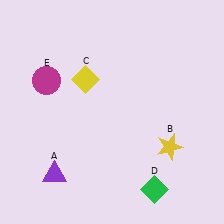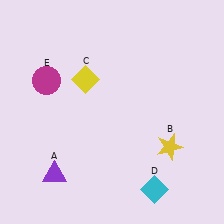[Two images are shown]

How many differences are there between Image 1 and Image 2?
There is 1 difference between the two images.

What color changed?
The diamond (D) changed from green in Image 1 to cyan in Image 2.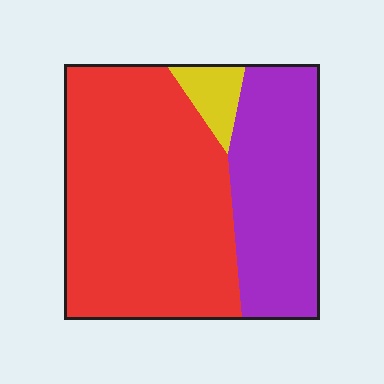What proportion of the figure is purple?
Purple takes up about one third (1/3) of the figure.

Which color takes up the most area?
Red, at roughly 60%.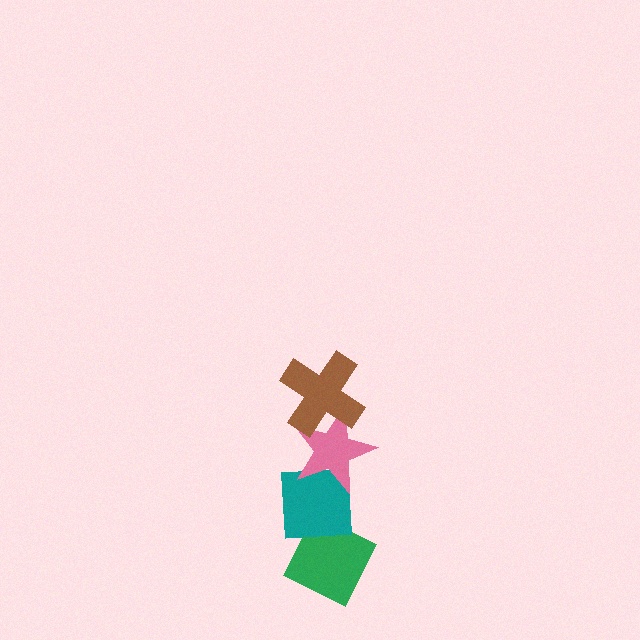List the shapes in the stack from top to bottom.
From top to bottom: the brown cross, the pink star, the teal square, the green diamond.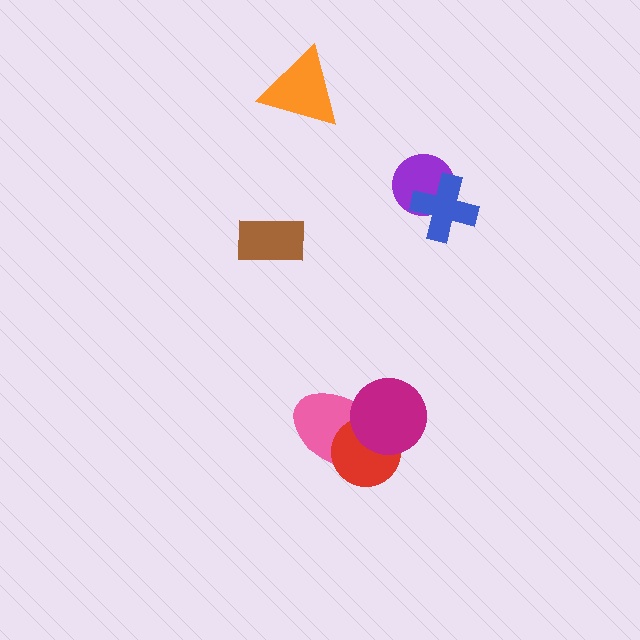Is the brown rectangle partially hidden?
No, no other shape covers it.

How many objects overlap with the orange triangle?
0 objects overlap with the orange triangle.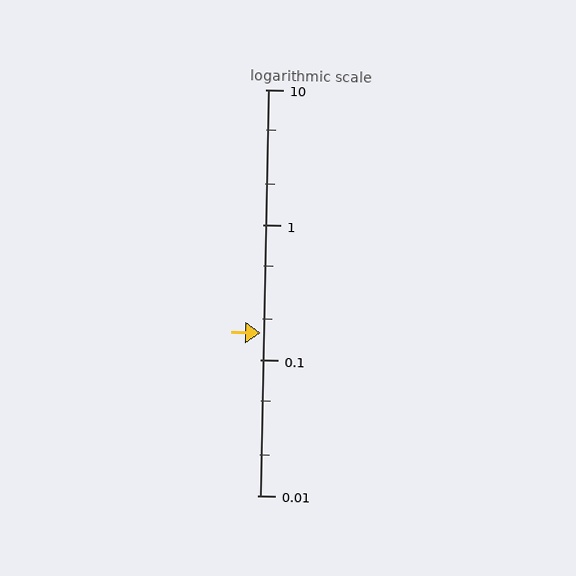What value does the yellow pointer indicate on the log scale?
The pointer indicates approximately 0.16.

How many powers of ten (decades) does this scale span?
The scale spans 3 decades, from 0.01 to 10.